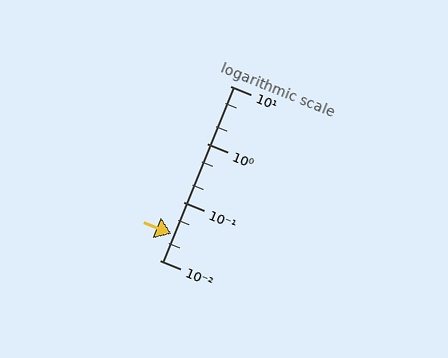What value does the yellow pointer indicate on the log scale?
The pointer indicates approximately 0.029.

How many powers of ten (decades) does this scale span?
The scale spans 3 decades, from 0.01 to 10.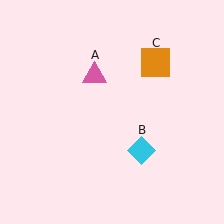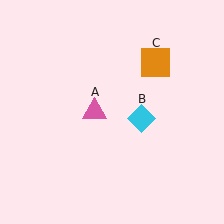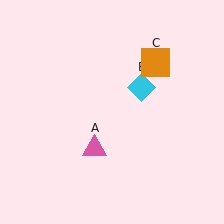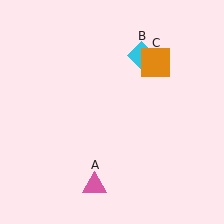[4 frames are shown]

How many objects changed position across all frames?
2 objects changed position: pink triangle (object A), cyan diamond (object B).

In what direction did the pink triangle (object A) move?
The pink triangle (object A) moved down.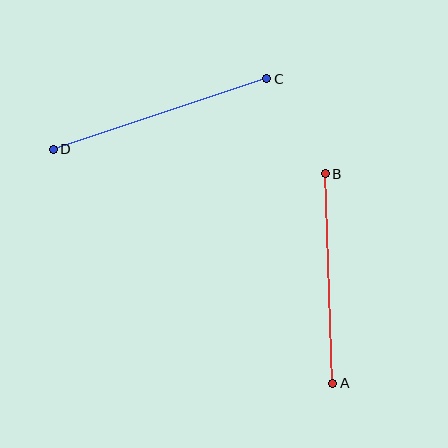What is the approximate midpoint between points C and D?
The midpoint is at approximately (160, 114) pixels.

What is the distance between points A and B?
The distance is approximately 210 pixels.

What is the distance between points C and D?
The distance is approximately 225 pixels.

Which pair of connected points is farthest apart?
Points C and D are farthest apart.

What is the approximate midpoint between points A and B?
The midpoint is at approximately (329, 278) pixels.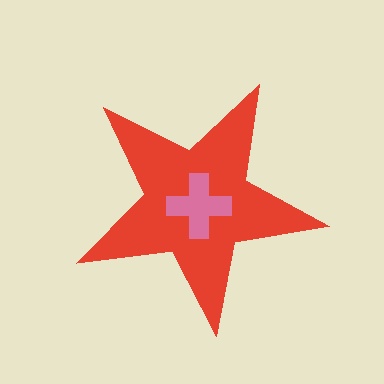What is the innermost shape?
The pink cross.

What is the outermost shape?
The red star.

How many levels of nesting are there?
2.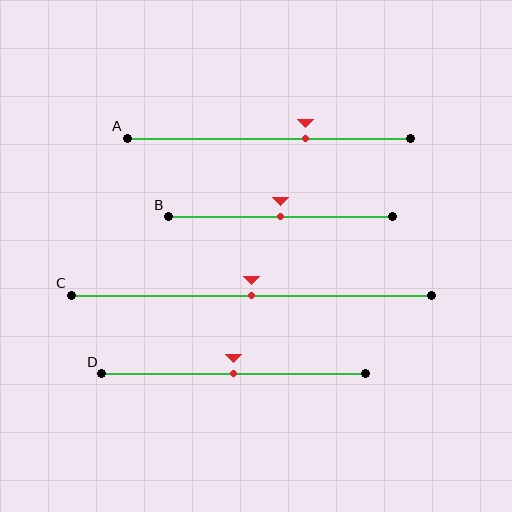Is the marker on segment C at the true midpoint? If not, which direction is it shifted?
Yes, the marker on segment C is at the true midpoint.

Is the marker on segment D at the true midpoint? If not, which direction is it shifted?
Yes, the marker on segment D is at the true midpoint.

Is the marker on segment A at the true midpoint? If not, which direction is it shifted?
No, the marker on segment A is shifted to the right by about 13% of the segment length.